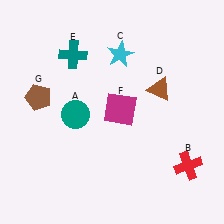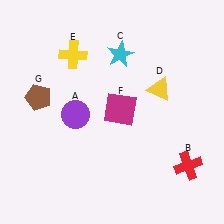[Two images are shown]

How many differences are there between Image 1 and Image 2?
There are 3 differences between the two images.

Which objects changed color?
A changed from teal to purple. D changed from brown to yellow. E changed from teal to yellow.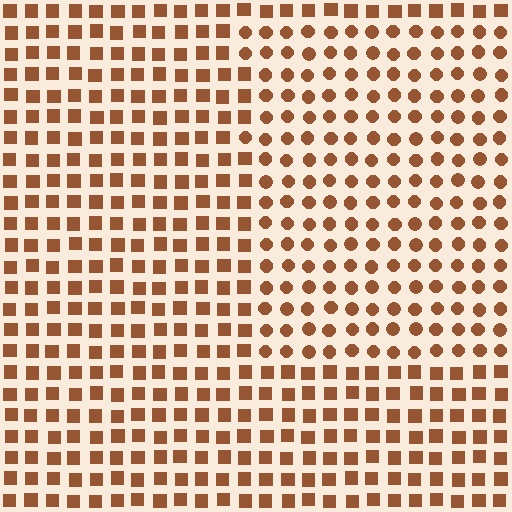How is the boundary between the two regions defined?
The boundary is defined by a change in element shape: circles inside vs. squares outside. All elements share the same color and spacing.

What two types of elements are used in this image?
The image uses circles inside the rectangle region and squares outside it.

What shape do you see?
I see a rectangle.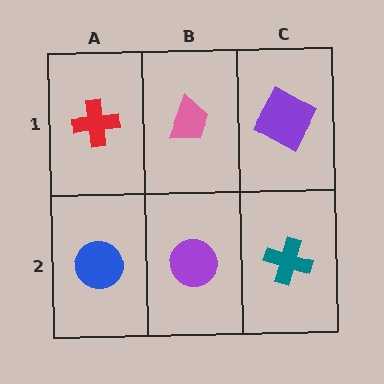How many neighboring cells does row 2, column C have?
2.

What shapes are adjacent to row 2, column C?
A purple square (row 1, column C), a purple circle (row 2, column B).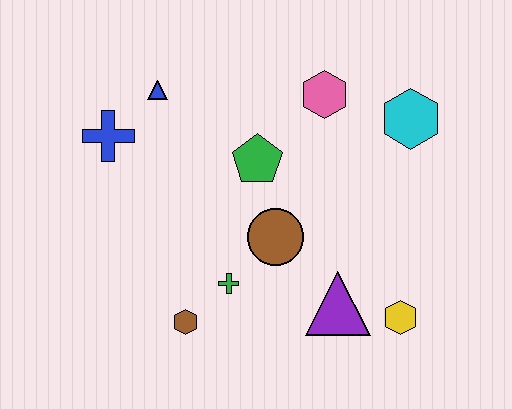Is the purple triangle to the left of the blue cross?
No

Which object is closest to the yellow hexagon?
The purple triangle is closest to the yellow hexagon.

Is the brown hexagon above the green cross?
No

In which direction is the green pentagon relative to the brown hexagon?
The green pentagon is above the brown hexagon.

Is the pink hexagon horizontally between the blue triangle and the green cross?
No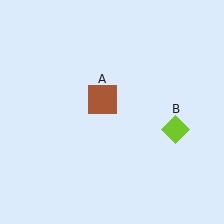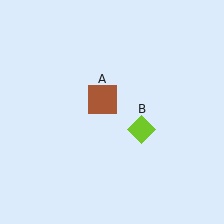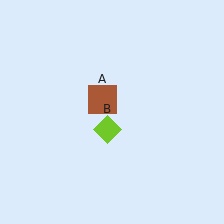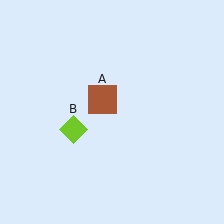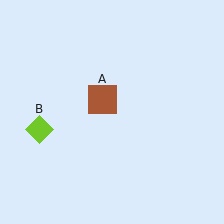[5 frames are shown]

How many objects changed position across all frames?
1 object changed position: lime diamond (object B).